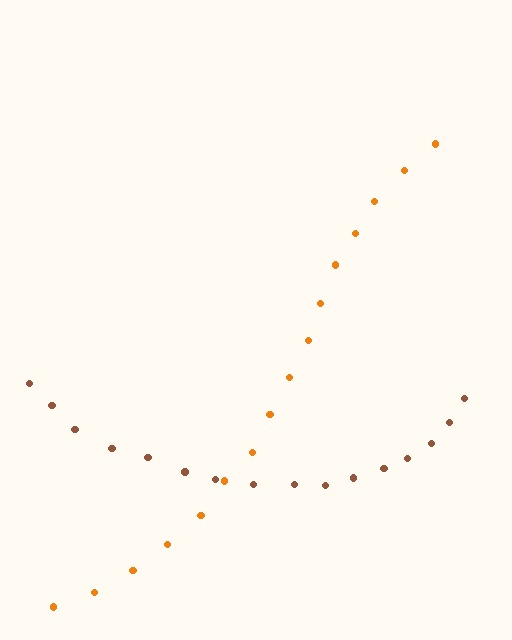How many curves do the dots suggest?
There are 2 distinct paths.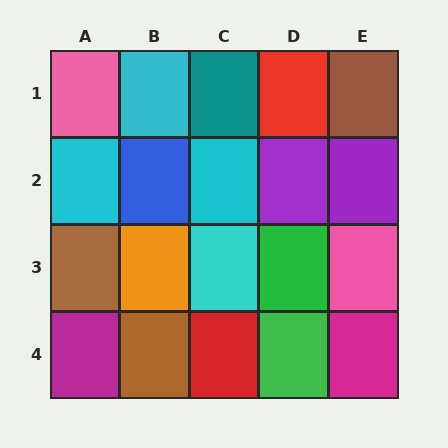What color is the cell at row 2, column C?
Cyan.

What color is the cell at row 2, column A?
Cyan.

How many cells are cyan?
4 cells are cyan.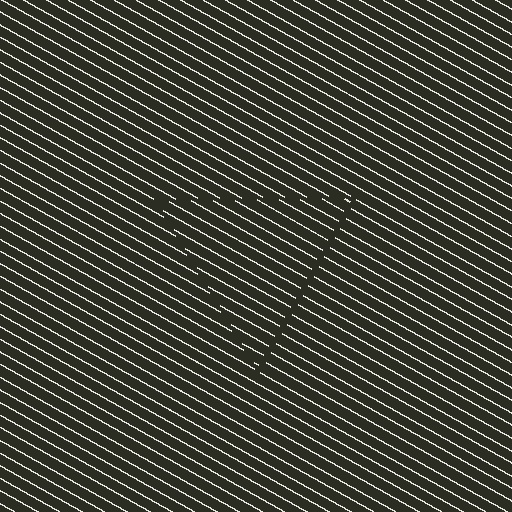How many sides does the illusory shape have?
3 sides — the line-ends trace a triangle.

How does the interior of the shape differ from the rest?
The interior of the shape contains the same grating, shifted by half a period — the contour is defined by the phase discontinuity where line-ends from the inner and outer gratings abut.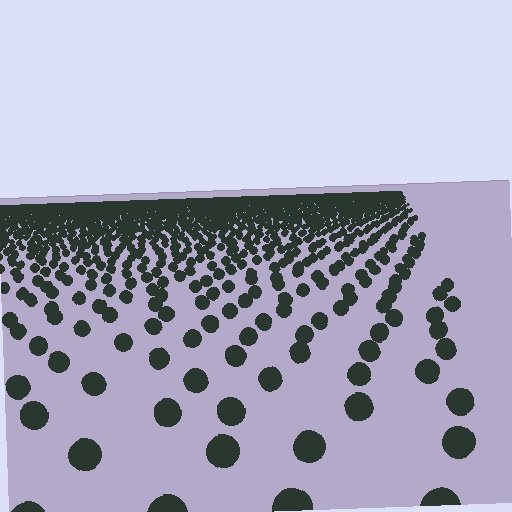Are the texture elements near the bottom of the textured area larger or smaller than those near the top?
Larger. Near the bottom, elements are closer to the viewer and appear at a bigger on-screen size.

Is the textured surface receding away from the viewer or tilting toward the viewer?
The surface is receding away from the viewer. Texture elements get smaller and denser toward the top.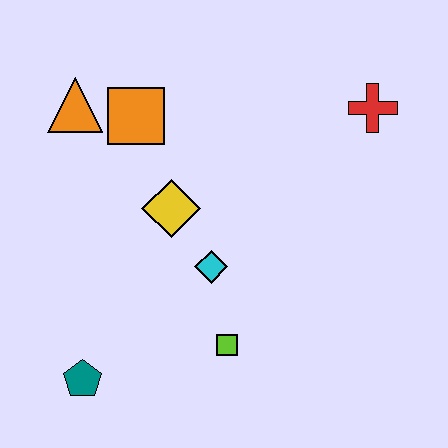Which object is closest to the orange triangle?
The orange square is closest to the orange triangle.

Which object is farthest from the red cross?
The teal pentagon is farthest from the red cross.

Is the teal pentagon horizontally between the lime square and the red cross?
No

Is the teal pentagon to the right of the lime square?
No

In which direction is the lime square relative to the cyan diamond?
The lime square is below the cyan diamond.